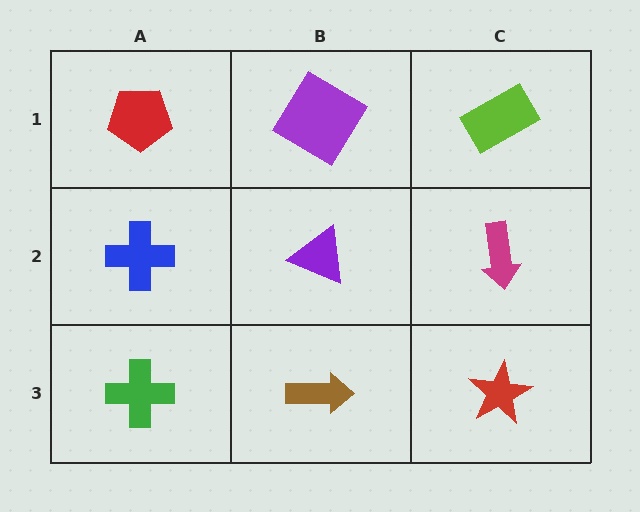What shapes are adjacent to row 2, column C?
A lime rectangle (row 1, column C), a red star (row 3, column C), a purple triangle (row 2, column B).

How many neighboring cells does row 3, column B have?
3.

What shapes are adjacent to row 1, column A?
A blue cross (row 2, column A), a purple diamond (row 1, column B).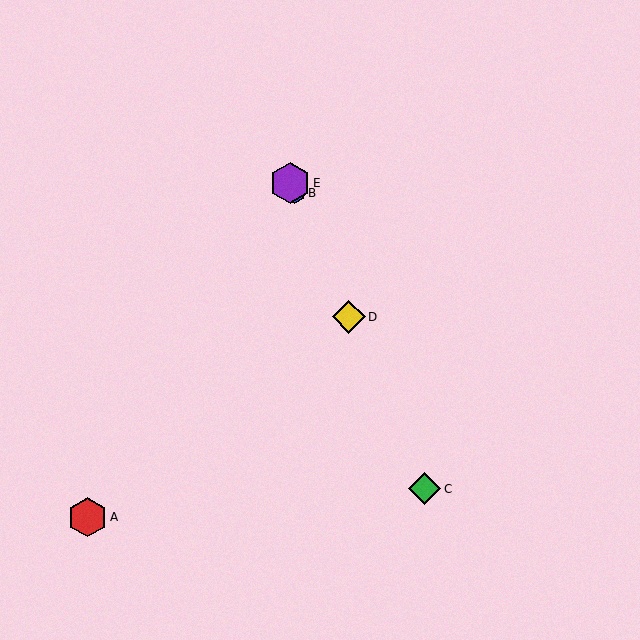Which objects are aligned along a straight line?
Objects B, C, D, E are aligned along a straight line.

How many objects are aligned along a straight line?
4 objects (B, C, D, E) are aligned along a straight line.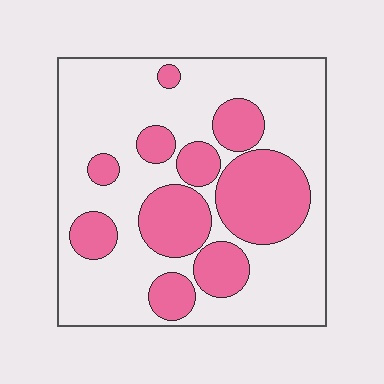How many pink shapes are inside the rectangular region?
10.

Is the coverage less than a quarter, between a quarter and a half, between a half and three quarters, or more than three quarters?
Between a quarter and a half.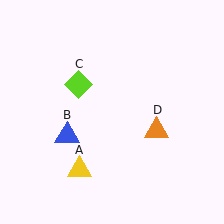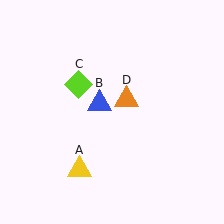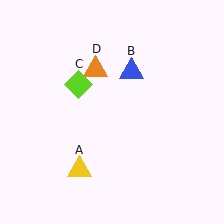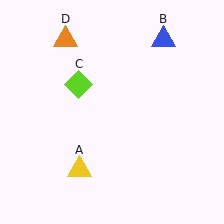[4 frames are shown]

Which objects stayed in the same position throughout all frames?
Yellow triangle (object A) and lime diamond (object C) remained stationary.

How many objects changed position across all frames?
2 objects changed position: blue triangle (object B), orange triangle (object D).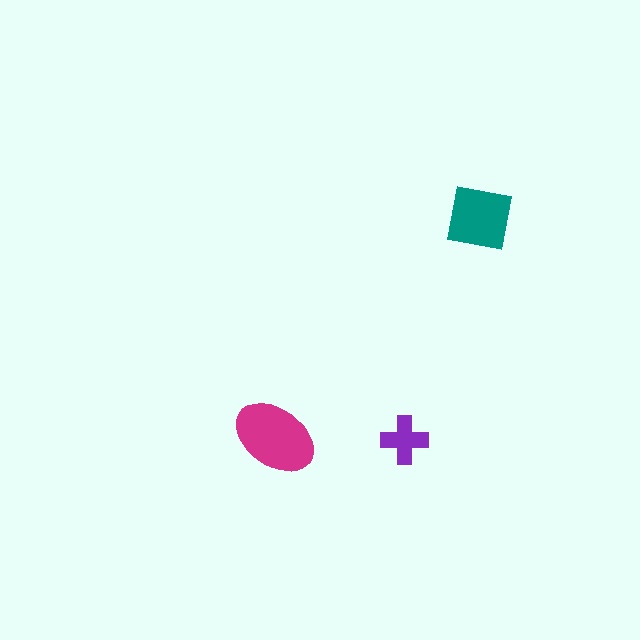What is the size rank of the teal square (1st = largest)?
2nd.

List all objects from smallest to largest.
The purple cross, the teal square, the magenta ellipse.